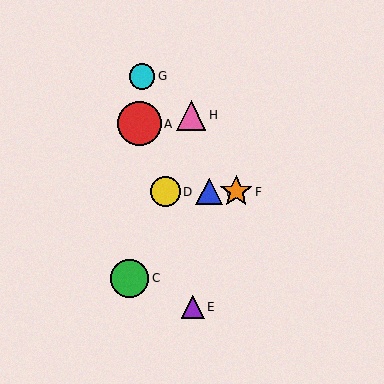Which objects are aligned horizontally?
Objects B, D, F are aligned horizontally.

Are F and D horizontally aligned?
Yes, both are at y≈192.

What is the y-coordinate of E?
Object E is at y≈307.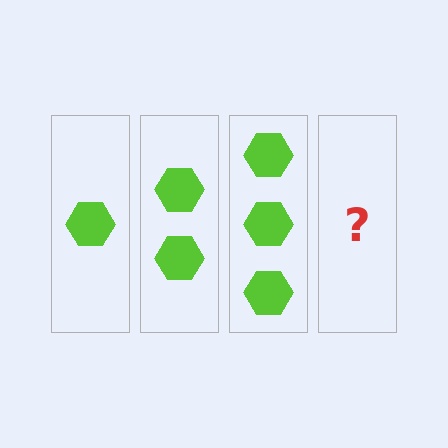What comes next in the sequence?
The next element should be 4 hexagons.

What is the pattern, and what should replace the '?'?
The pattern is that each step adds one more hexagon. The '?' should be 4 hexagons.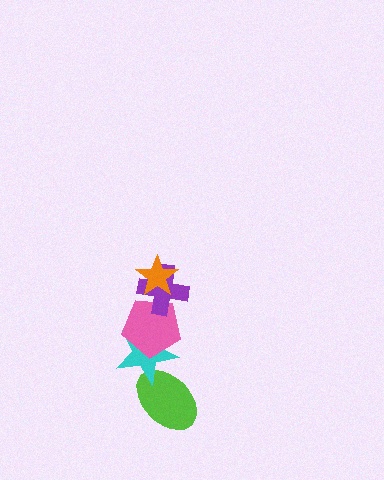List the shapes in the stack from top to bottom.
From top to bottom: the orange star, the purple cross, the pink pentagon, the cyan star, the lime ellipse.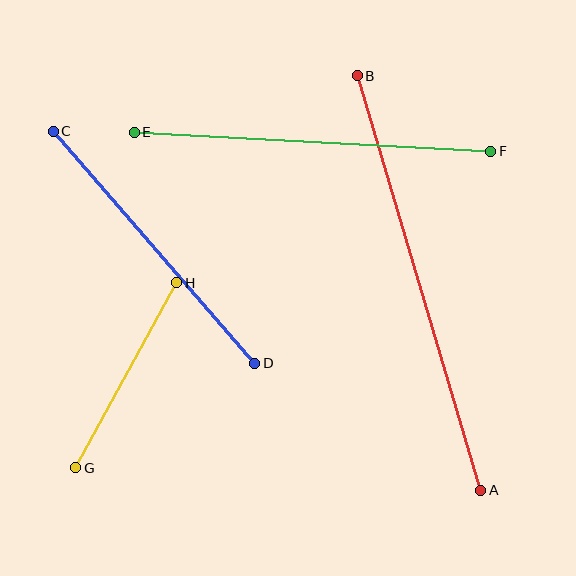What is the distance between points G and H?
The distance is approximately 211 pixels.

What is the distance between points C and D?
The distance is approximately 307 pixels.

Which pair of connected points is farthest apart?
Points A and B are farthest apart.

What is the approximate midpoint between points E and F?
The midpoint is at approximately (313, 142) pixels.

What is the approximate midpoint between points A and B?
The midpoint is at approximately (419, 283) pixels.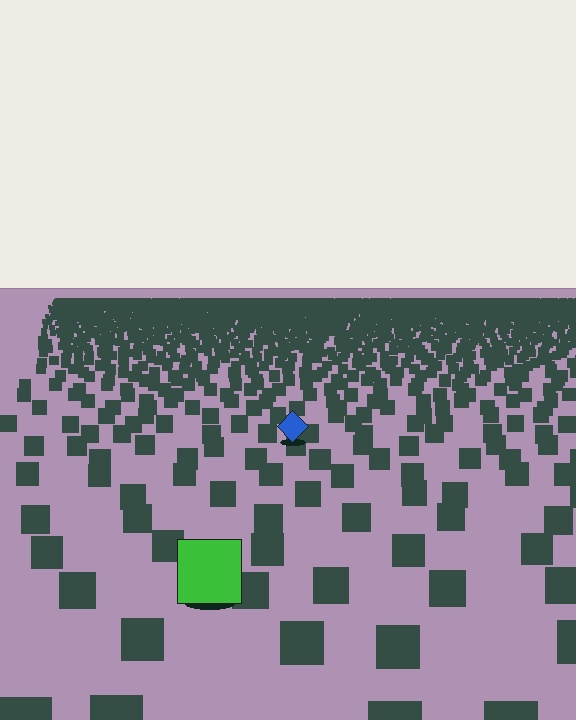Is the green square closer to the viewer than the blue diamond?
Yes. The green square is closer — you can tell from the texture gradient: the ground texture is coarser near it.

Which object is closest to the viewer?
The green square is closest. The texture marks near it are larger and more spread out.